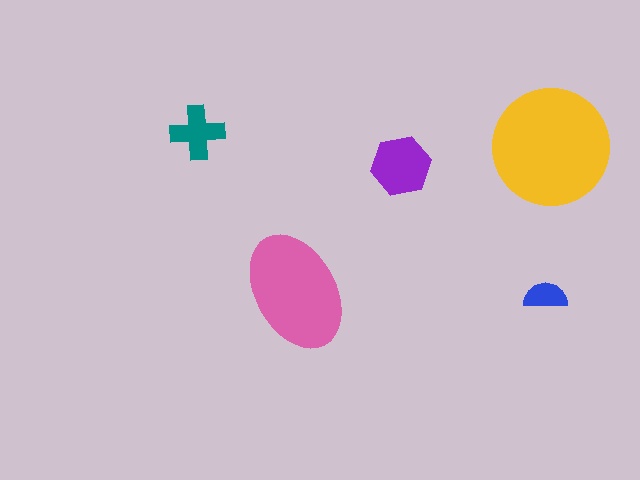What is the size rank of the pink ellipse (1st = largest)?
2nd.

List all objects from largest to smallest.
The yellow circle, the pink ellipse, the purple hexagon, the teal cross, the blue semicircle.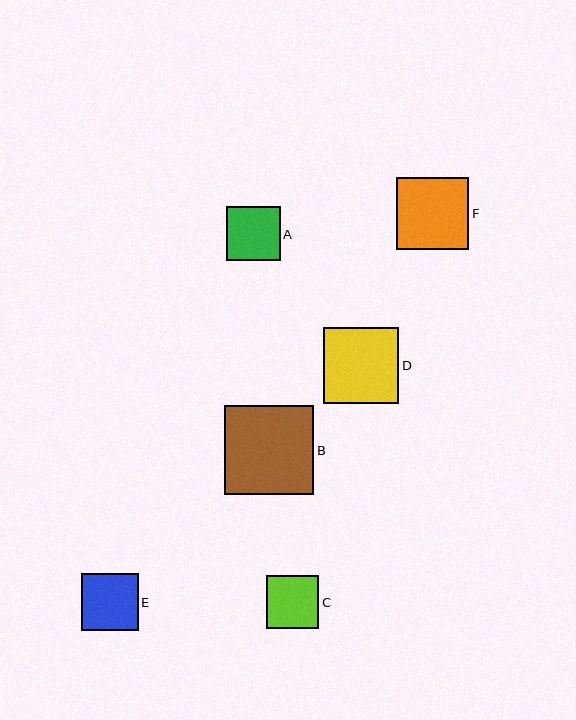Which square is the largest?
Square B is the largest with a size of approximately 90 pixels.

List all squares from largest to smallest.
From largest to smallest: B, D, F, E, A, C.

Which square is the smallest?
Square C is the smallest with a size of approximately 53 pixels.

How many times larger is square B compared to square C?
Square B is approximately 1.7 times the size of square C.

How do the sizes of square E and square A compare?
Square E and square A are approximately the same size.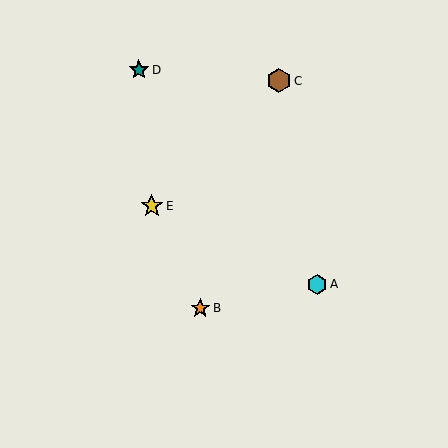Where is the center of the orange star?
The center of the orange star is at (200, 308).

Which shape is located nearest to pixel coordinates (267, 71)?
The brown hexagon (labeled C) at (279, 81) is nearest to that location.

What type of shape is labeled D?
Shape D is a teal star.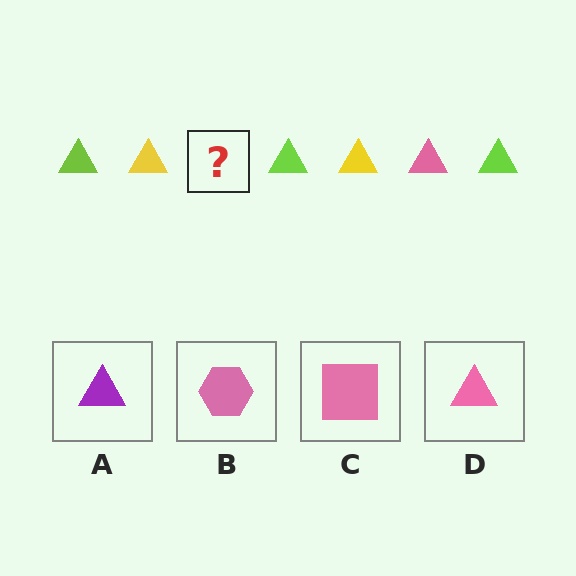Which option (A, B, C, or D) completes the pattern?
D.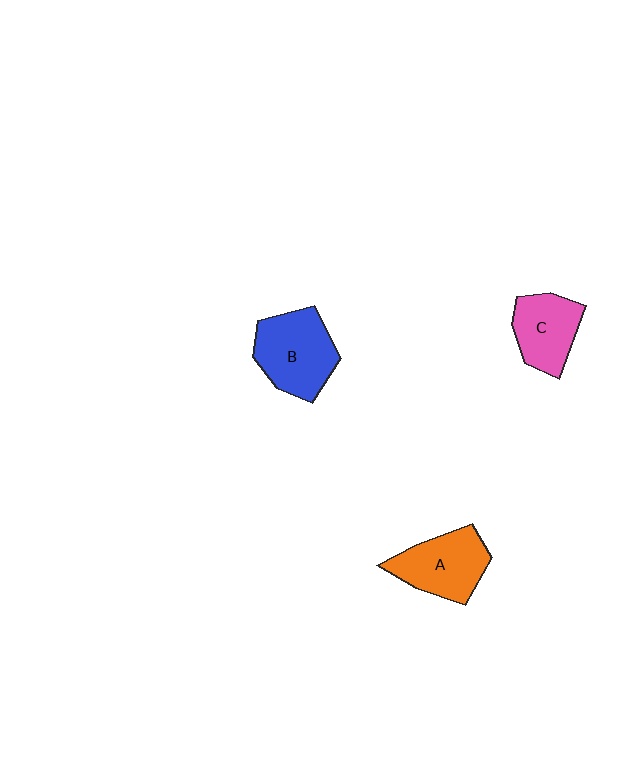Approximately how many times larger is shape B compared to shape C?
Approximately 1.3 times.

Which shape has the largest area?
Shape B (blue).